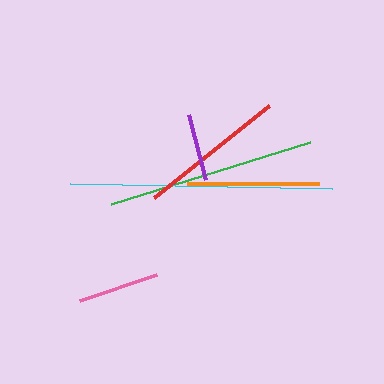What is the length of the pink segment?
The pink segment is approximately 81 pixels long.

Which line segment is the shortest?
The purple line is the shortest at approximately 68 pixels.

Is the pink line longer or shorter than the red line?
The red line is longer than the pink line.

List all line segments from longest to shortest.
From longest to shortest: cyan, green, red, orange, pink, purple.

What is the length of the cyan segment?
The cyan segment is approximately 263 pixels long.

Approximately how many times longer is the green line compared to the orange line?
The green line is approximately 1.6 times the length of the orange line.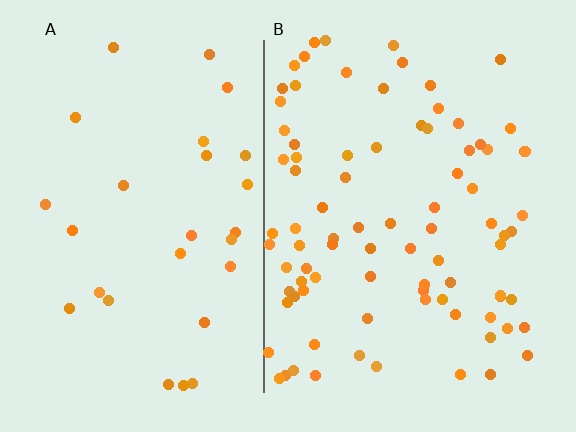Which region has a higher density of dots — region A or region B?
B (the right).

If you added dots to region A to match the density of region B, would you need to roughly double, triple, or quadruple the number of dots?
Approximately triple.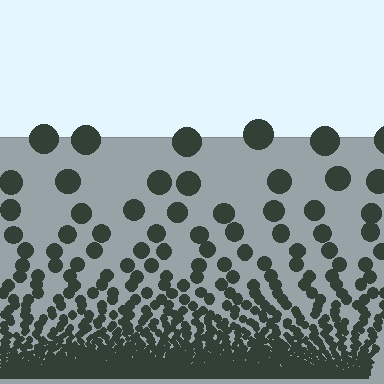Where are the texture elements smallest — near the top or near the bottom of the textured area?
Near the bottom.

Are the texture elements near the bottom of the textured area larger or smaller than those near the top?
Smaller. The gradient is inverted — elements near the bottom are smaller and denser.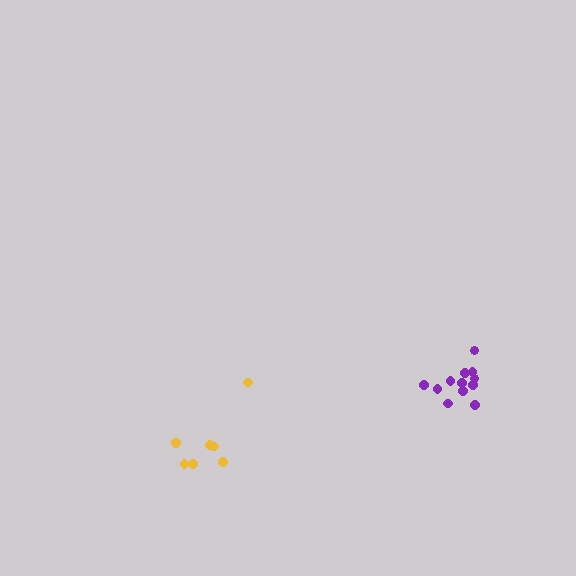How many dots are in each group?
Group 1: 12 dots, Group 2: 7 dots (19 total).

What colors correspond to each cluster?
The clusters are colored: purple, yellow.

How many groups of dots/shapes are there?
There are 2 groups.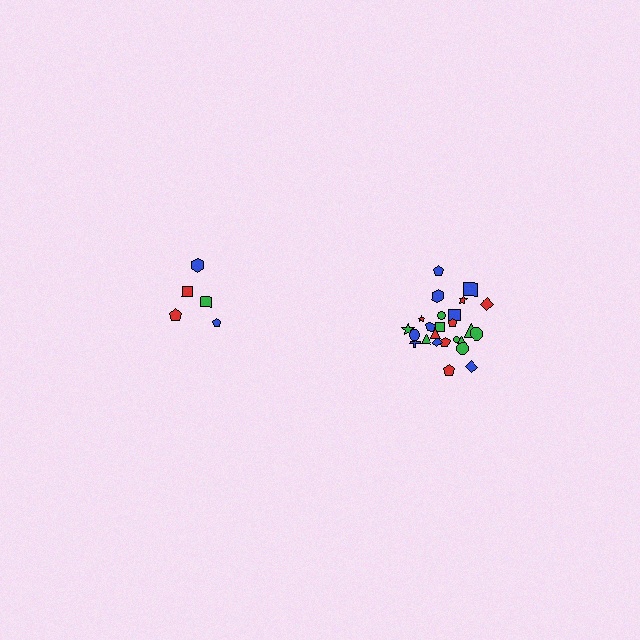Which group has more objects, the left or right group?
The right group.